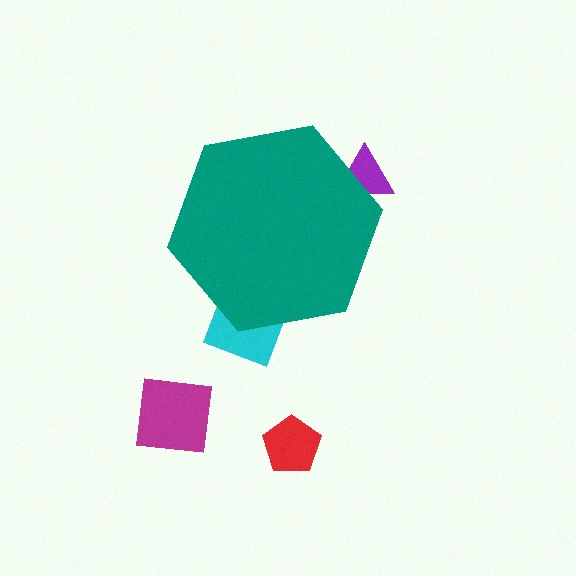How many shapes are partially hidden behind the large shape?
2 shapes are partially hidden.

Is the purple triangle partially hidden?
Yes, the purple triangle is partially hidden behind the teal hexagon.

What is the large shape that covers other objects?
A teal hexagon.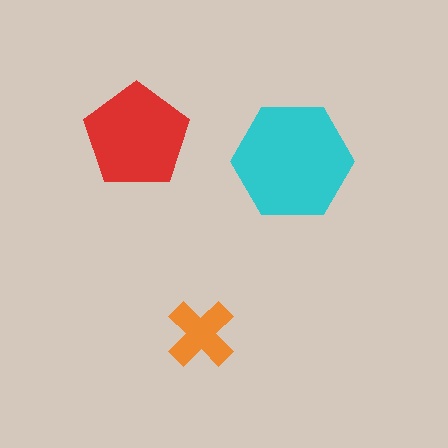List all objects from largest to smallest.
The cyan hexagon, the red pentagon, the orange cross.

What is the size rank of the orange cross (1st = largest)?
3rd.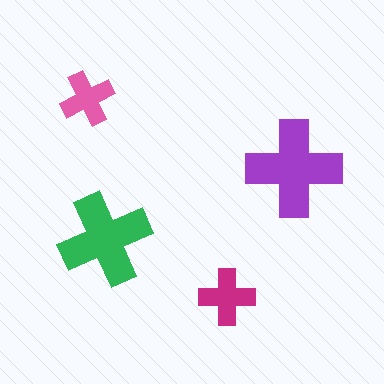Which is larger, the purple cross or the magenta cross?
The purple one.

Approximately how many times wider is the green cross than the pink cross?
About 1.5 times wider.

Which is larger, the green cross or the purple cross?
The purple one.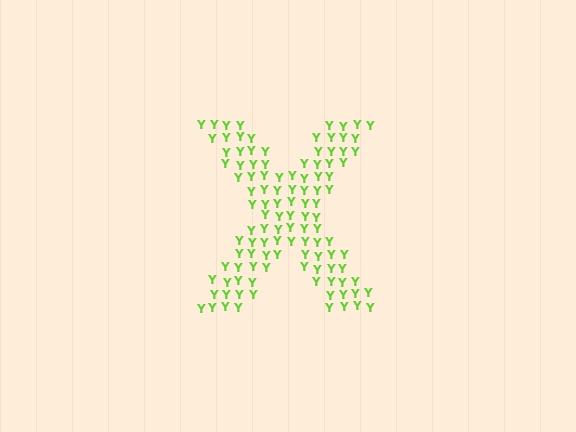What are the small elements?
The small elements are letter Y's.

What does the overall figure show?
The overall figure shows the letter X.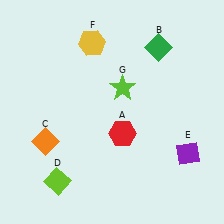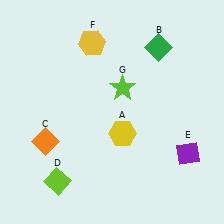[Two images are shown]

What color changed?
The hexagon (A) changed from red in Image 1 to yellow in Image 2.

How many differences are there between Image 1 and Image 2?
There is 1 difference between the two images.